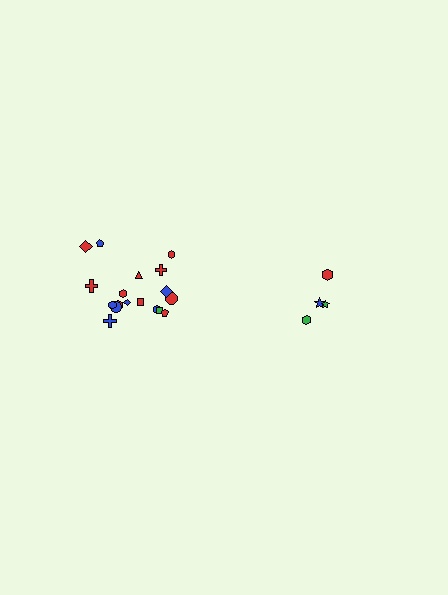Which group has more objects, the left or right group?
The left group.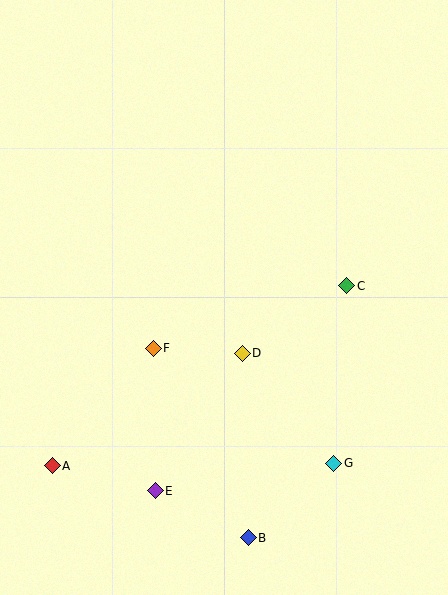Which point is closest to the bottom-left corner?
Point A is closest to the bottom-left corner.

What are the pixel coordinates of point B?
Point B is at (248, 538).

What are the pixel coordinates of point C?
Point C is at (347, 286).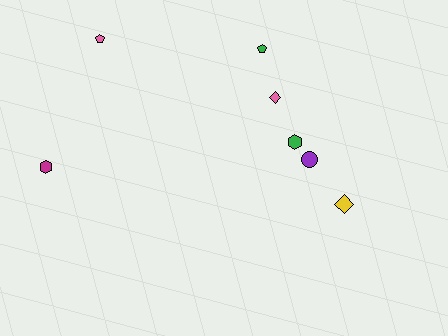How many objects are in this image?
There are 7 objects.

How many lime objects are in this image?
There are no lime objects.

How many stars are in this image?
There are no stars.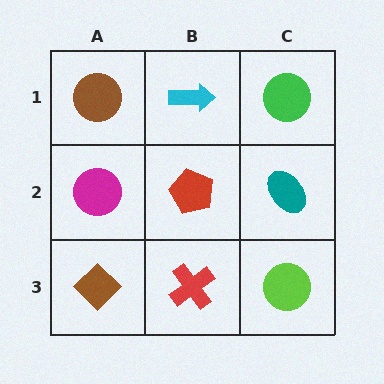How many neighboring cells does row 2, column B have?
4.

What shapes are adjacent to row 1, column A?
A magenta circle (row 2, column A), a cyan arrow (row 1, column B).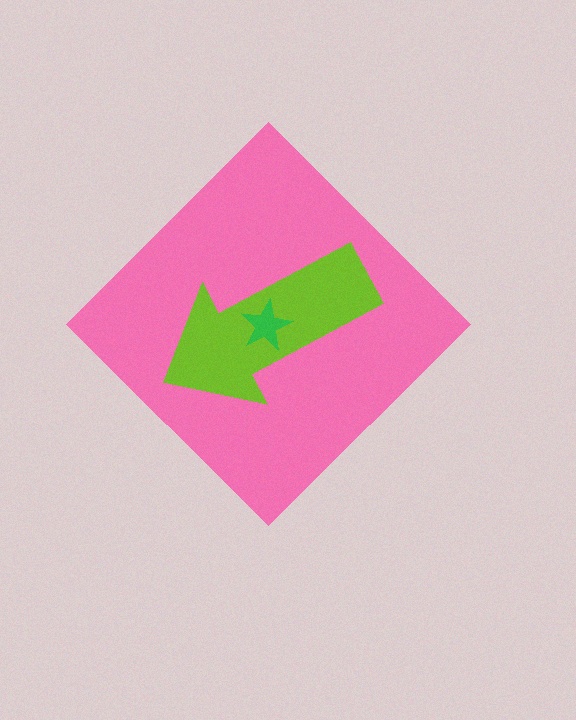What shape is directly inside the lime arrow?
The green star.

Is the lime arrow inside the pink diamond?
Yes.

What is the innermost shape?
The green star.